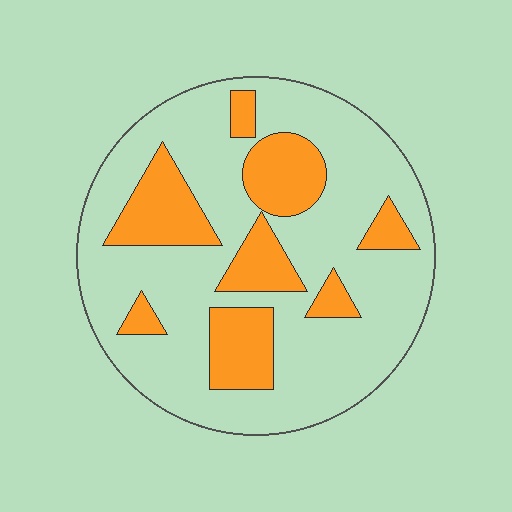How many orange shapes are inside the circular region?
8.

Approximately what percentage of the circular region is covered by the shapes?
Approximately 25%.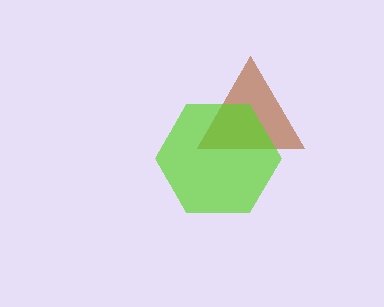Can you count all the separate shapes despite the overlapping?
Yes, there are 2 separate shapes.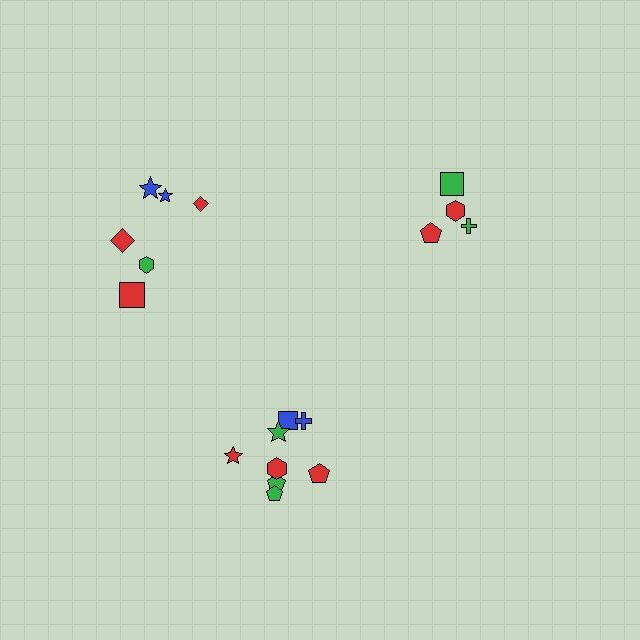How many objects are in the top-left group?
There are 6 objects.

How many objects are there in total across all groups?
There are 18 objects.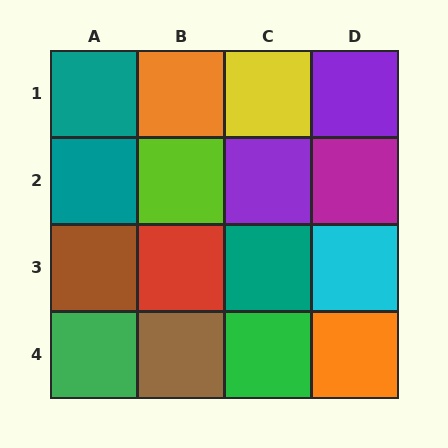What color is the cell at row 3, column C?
Teal.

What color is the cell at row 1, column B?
Orange.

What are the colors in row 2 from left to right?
Teal, lime, purple, magenta.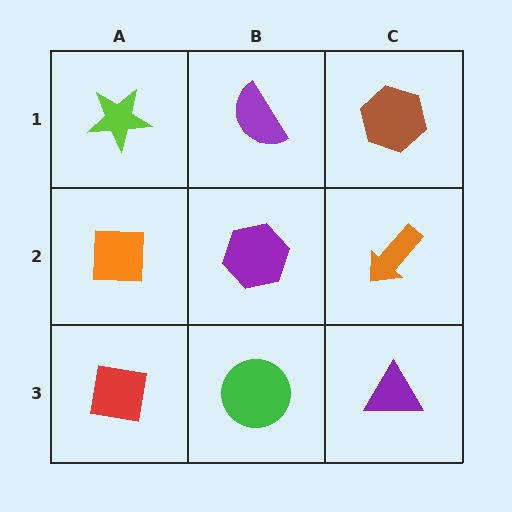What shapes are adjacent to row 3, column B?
A purple hexagon (row 2, column B), a red square (row 3, column A), a purple triangle (row 3, column C).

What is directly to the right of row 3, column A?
A green circle.